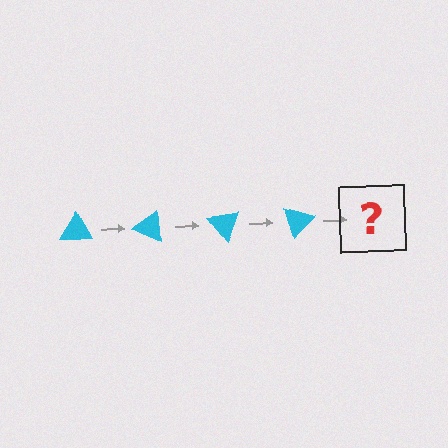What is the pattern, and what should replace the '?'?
The pattern is that the triangle rotates 25 degrees each step. The '?' should be a cyan triangle rotated 100 degrees.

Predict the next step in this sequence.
The next step is a cyan triangle rotated 100 degrees.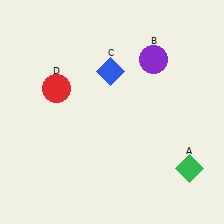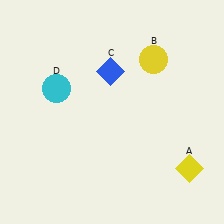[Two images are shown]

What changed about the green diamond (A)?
In Image 1, A is green. In Image 2, it changed to yellow.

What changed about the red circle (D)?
In Image 1, D is red. In Image 2, it changed to cyan.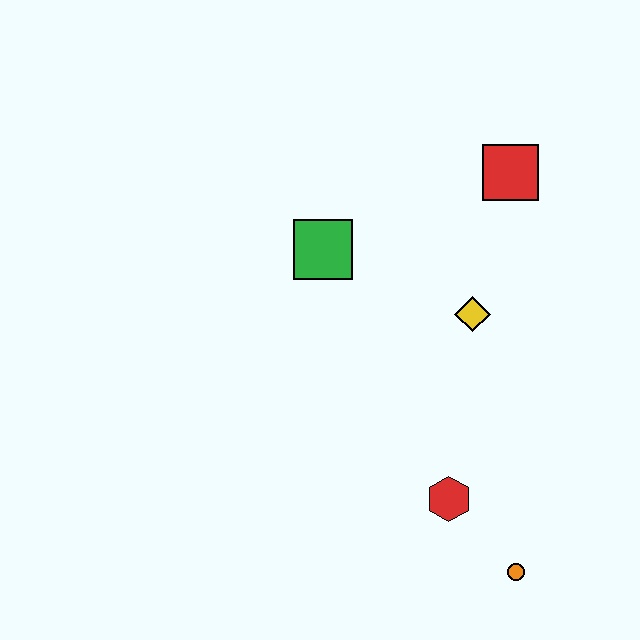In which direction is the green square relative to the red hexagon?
The green square is above the red hexagon.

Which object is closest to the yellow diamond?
The red square is closest to the yellow diamond.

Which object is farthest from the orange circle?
The red square is farthest from the orange circle.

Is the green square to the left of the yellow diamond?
Yes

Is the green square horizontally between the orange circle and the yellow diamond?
No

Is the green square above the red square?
No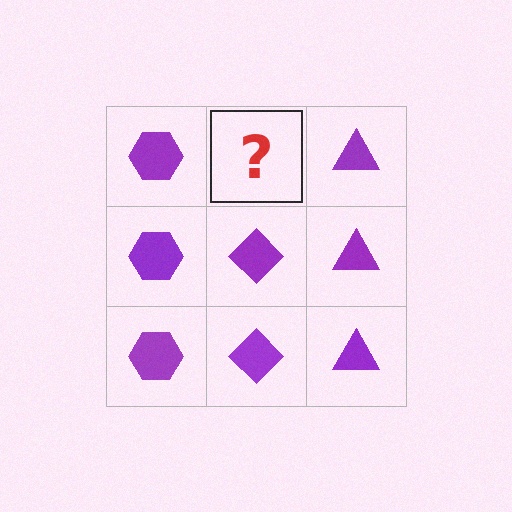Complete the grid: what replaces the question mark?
The question mark should be replaced with a purple diamond.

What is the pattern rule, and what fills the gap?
The rule is that each column has a consistent shape. The gap should be filled with a purple diamond.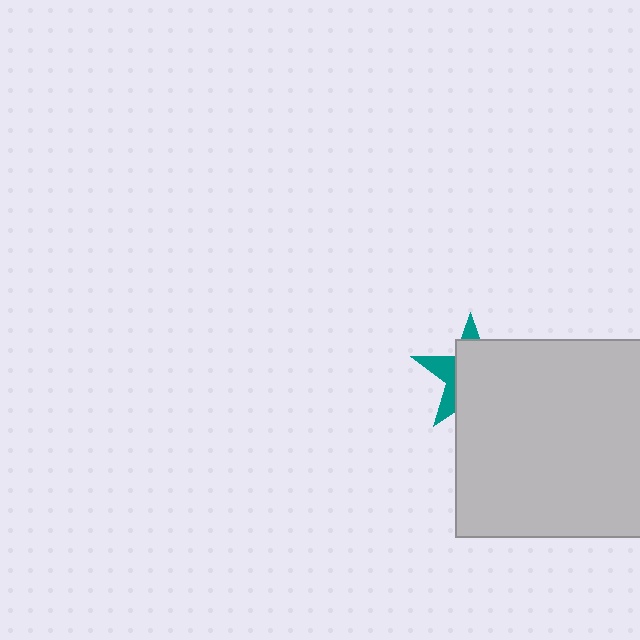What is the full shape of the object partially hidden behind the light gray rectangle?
The partially hidden object is a teal star.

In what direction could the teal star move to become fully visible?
The teal star could move toward the upper-left. That would shift it out from behind the light gray rectangle entirely.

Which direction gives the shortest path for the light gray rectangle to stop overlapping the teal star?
Moving toward the lower-right gives the shortest separation.